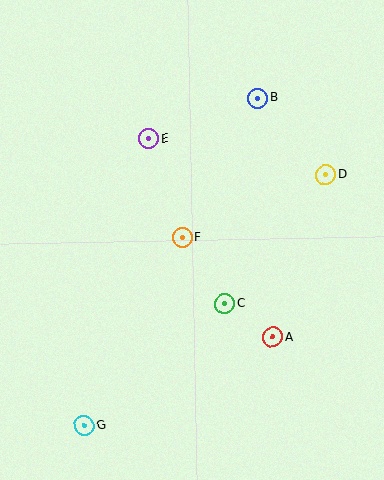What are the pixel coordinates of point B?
Point B is at (258, 98).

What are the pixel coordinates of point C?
Point C is at (225, 303).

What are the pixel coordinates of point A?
Point A is at (273, 337).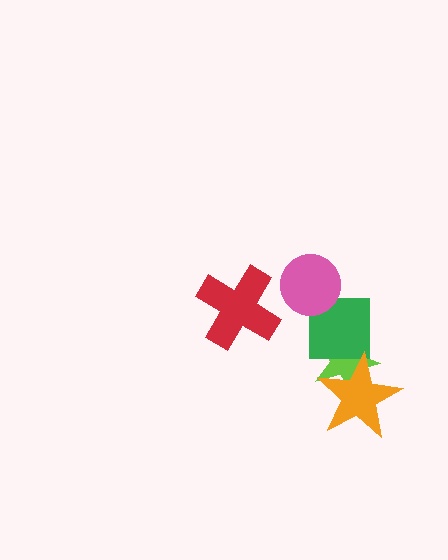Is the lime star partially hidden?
Yes, it is partially covered by another shape.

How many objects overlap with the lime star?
2 objects overlap with the lime star.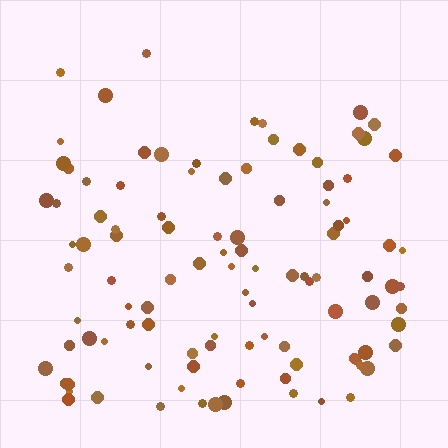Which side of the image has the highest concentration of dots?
The bottom.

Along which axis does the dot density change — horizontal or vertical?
Vertical.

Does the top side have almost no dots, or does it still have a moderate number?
Still a moderate number, just noticeably fewer than the bottom.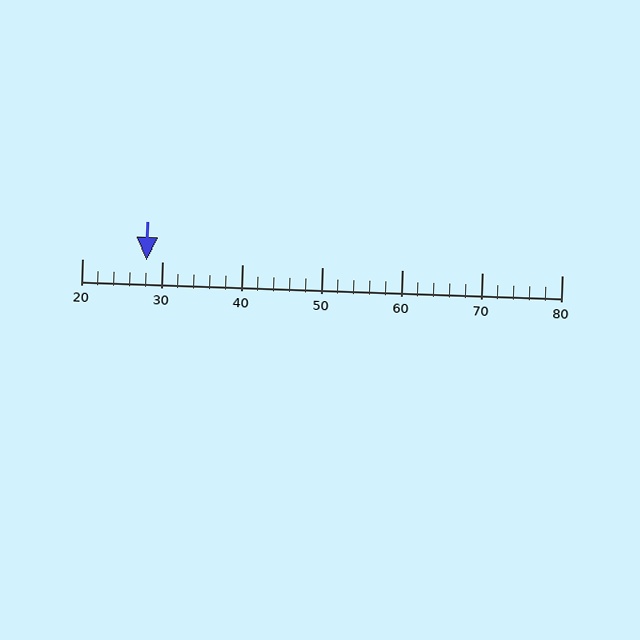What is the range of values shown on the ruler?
The ruler shows values from 20 to 80.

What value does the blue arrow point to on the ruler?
The blue arrow points to approximately 28.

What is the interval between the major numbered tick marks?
The major tick marks are spaced 10 units apart.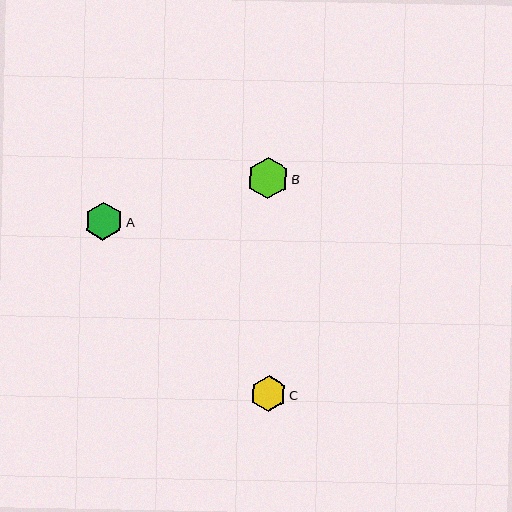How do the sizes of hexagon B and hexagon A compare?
Hexagon B and hexagon A are approximately the same size.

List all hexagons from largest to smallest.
From largest to smallest: B, A, C.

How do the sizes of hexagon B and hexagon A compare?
Hexagon B and hexagon A are approximately the same size.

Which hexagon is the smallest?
Hexagon C is the smallest with a size of approximately 36 pixels.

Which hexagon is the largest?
Hexagon B is the largest with a size of approximately 41 pixels.